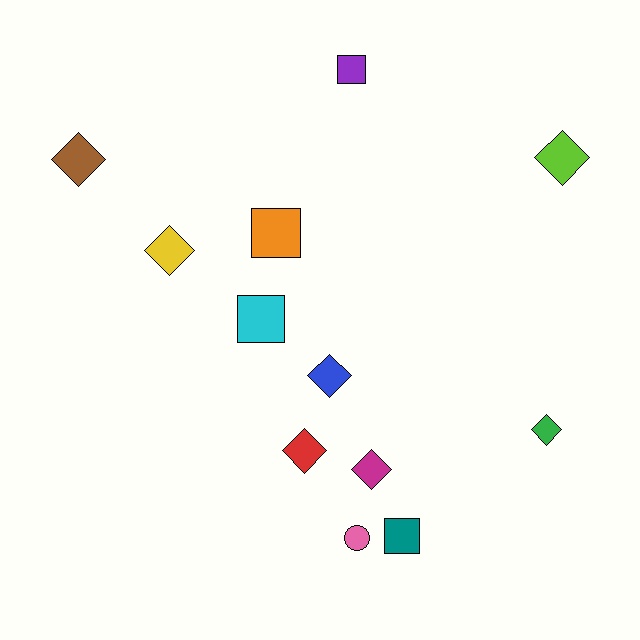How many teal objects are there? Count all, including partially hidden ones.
There is 1 teal object.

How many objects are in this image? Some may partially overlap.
There are 12 objects.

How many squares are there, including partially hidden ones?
There are 4 squares.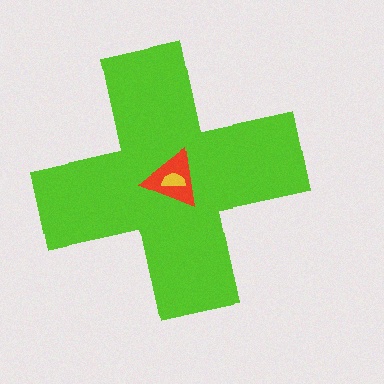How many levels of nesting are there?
3.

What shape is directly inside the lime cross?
The red triangle.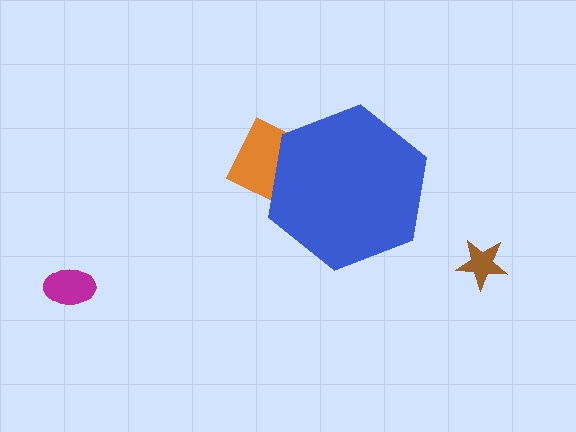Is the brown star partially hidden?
No, the brown star is fully visible.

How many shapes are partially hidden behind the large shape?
1 shape is partially hidden.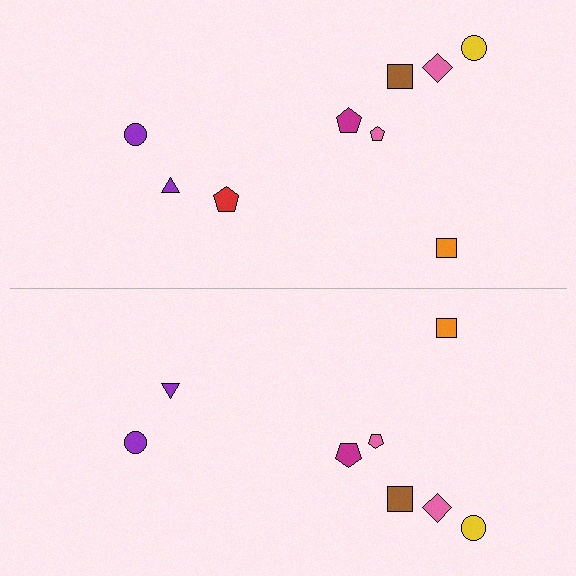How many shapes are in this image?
There are 17 shapes in this image.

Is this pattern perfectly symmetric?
No, the pattern is not perfectly symmetric. A red pentagon is missing from the bottom side.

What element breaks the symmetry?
A red pentagon is missing from the bottom side.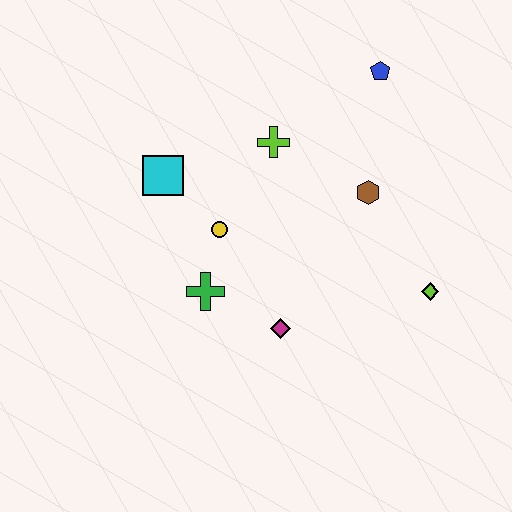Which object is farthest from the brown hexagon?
The cyan square is farthest from the brown hexagon.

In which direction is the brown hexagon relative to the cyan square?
The brown hexagon is to the right of the cyan square.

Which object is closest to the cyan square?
The yellow circle is closest to the cyan square.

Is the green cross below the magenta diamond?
No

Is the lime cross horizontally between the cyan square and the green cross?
No